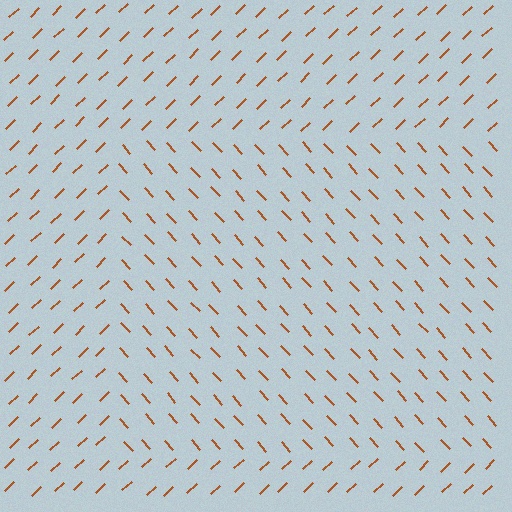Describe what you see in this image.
The image is filled with small brown line segments. A rectangle region in the image has lines oriented differently from the surrounding lines, creating a visible texture boundary.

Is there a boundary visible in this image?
Yes, there is a texture boundary formed by a change in line orientation.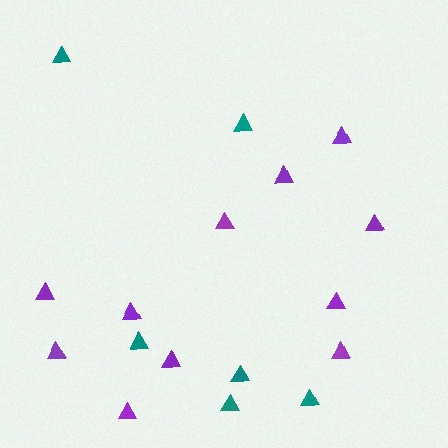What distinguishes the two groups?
There are 2 groups: one group of purple triangles (11) and one group of teal triangles (6).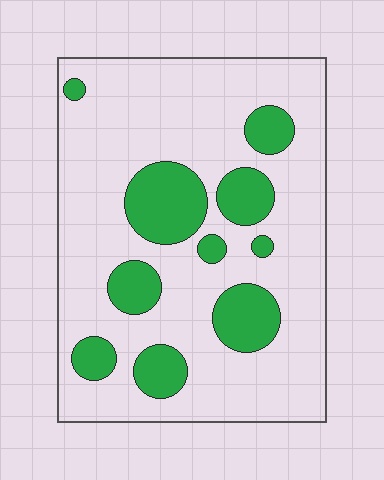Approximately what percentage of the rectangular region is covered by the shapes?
Approximately 20%.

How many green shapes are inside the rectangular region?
10.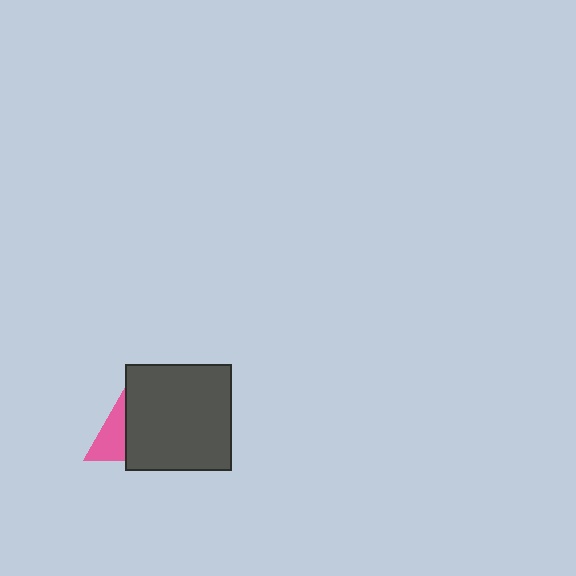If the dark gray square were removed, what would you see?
You would see the complete pink triangle.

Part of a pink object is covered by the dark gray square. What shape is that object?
It is a triangle.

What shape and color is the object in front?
The object in front is a dark gray square.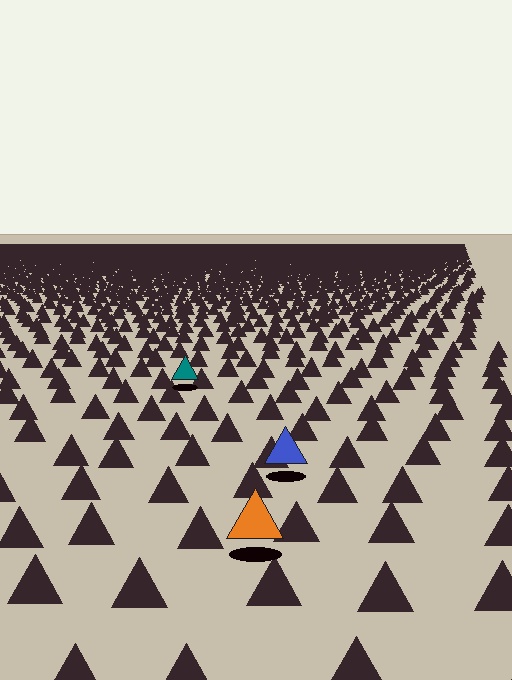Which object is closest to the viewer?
The orange triangle is closest. The texture marks near it are larger and more spread out.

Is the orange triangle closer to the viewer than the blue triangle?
Yes. The orange triangle is closer — you can tell from the texture gradient: the ground texture is coarser near it.